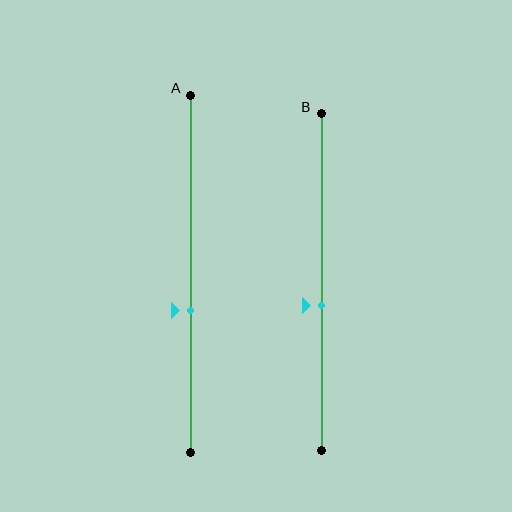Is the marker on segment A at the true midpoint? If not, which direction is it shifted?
No, the marker on segment A is shifted downward by about 10% of the segment length.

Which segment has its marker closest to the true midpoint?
Segment B has its marker closest to the true midpoint.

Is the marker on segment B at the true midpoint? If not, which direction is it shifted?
No, the marker on segment B is shifted downward by about 7% of the segment length.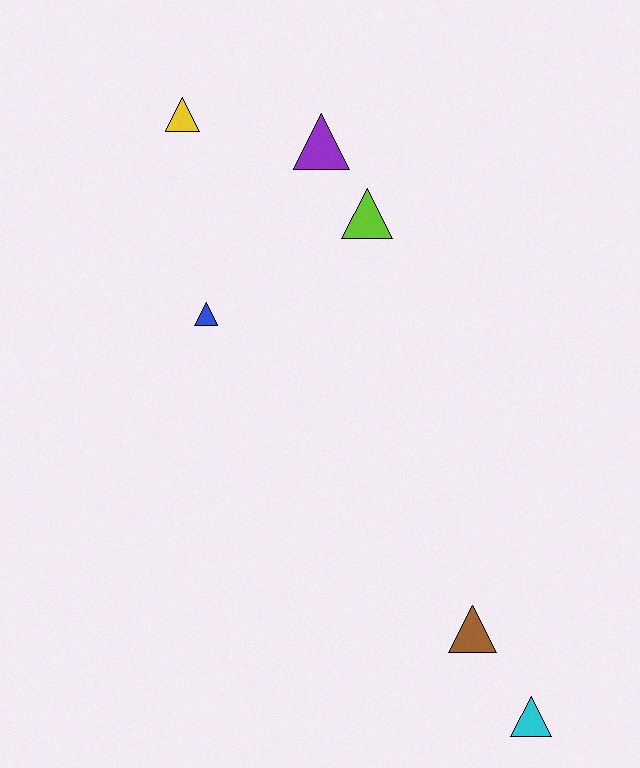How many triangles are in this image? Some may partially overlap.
There are 6 triangles.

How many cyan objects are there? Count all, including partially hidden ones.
There is 1 cyan object.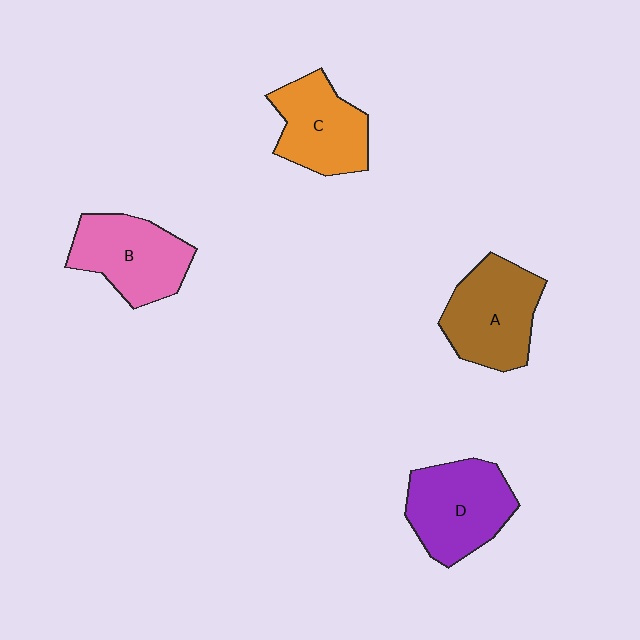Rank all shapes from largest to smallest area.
From largest to smallest: D (purple), A (brown), B (pink), C (orange).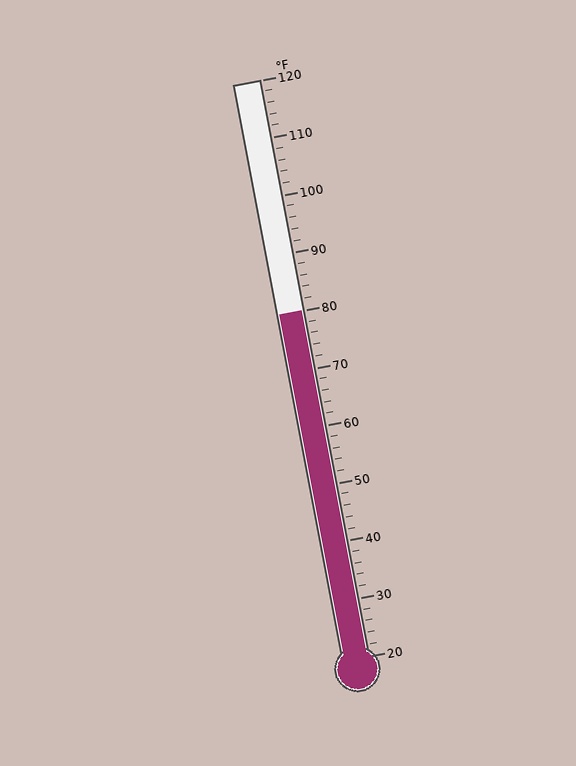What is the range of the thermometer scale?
The thermometer scale ranges from 20°F to 120°F.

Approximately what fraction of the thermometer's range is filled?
The thermometer is filled to approximately 60% of its range.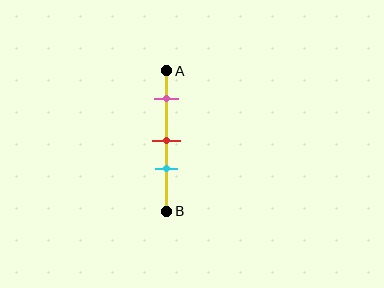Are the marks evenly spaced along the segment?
No, the marks are not evenly spaced.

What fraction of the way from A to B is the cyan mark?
The cyan mark is approximately 70% (0.7) of the way from A to B.